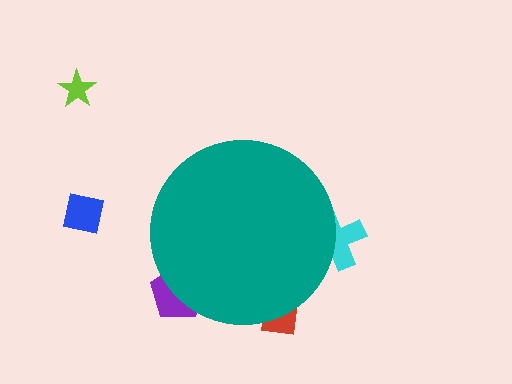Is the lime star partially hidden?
No, the lime star is fully visible.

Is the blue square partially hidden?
No, the blue square is fully visible.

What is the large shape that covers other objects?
A teal circle.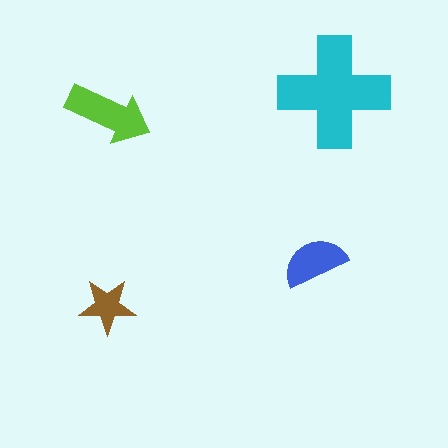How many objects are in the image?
There are 4 objects in the image.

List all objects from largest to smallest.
The cyan cross, the lime arrow, the blue semicircle, the brown star.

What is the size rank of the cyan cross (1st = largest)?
1st.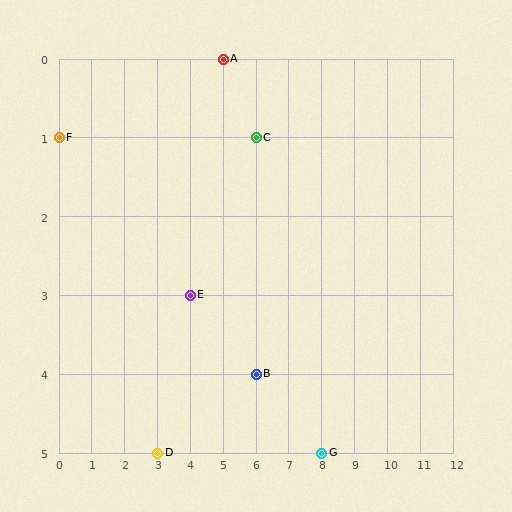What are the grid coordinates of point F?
Point F is at grid coordinates (0, 1).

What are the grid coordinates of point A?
Point A is at grid coordinates (5, 0).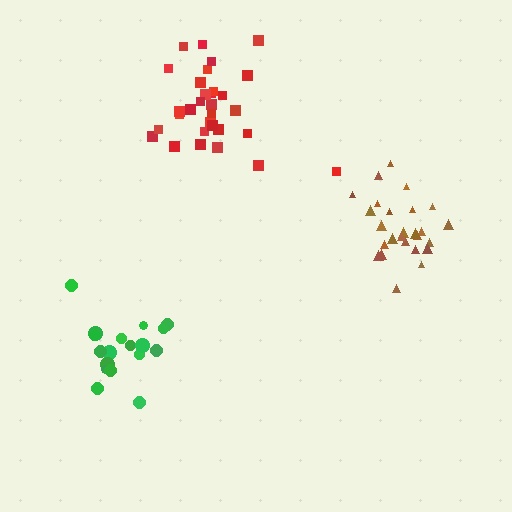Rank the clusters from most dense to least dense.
brown, red, green.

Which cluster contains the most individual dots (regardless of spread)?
Red (31).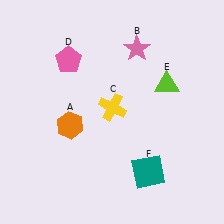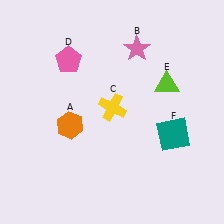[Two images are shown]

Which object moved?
The teal square (F) moved up.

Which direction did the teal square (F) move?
The teal square (F) moved up.